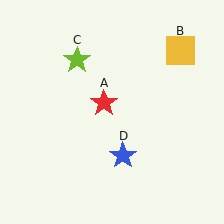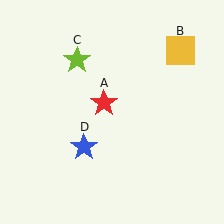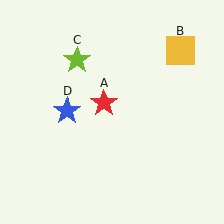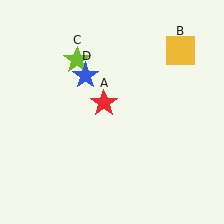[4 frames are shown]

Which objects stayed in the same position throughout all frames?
Red star (object A) and yellow square (object B) and lime star (object C) remained stationary.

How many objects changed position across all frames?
1 object changed position: blue star (object D).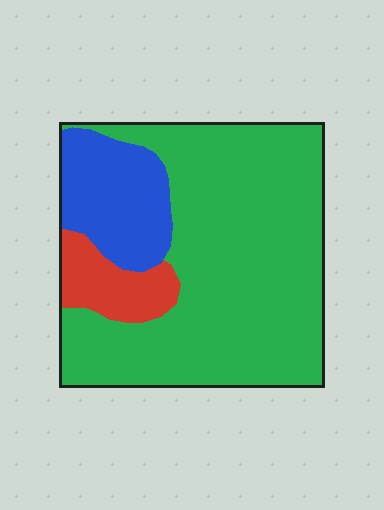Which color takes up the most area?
Green, at roughly 70%.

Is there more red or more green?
Green.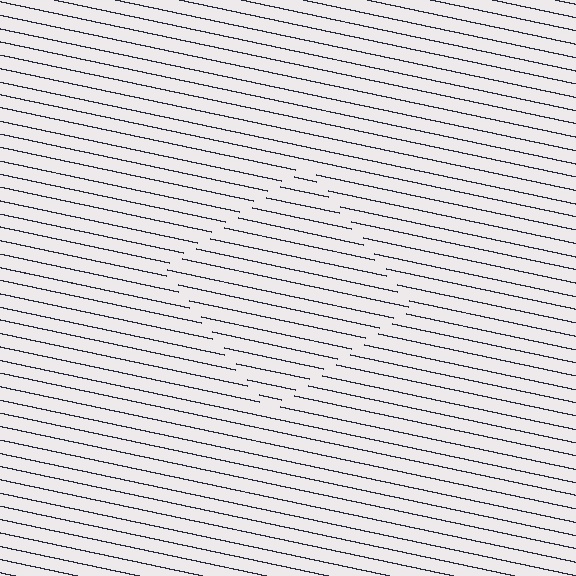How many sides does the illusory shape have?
4 sides — the line-ends trace a square.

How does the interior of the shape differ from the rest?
The interior of the shape contains the same grating, shifted by half a period — the contour is defined by the phase discontinuity where line-ends from the inner and outer gratings abut.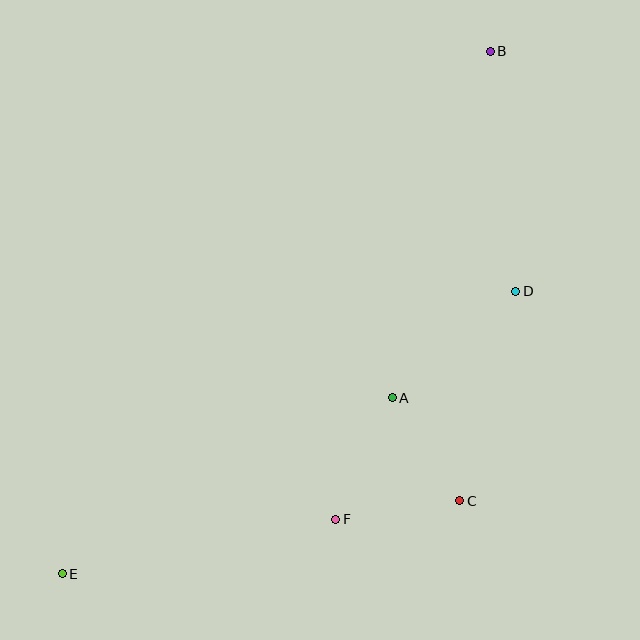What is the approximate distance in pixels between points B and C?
The distance between B and C is approximately 451 pixels.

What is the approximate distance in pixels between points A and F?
The distance between A and F is approximately 134 pixels.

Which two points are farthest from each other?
Points B and E are farthest from each other.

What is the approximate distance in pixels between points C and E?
The distance between C and E is approximately 404 pixels.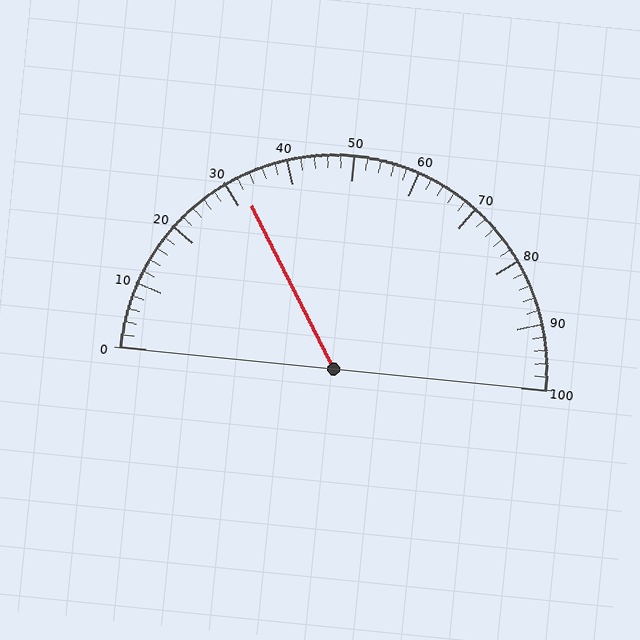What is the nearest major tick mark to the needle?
The nearest major tick mark is 30.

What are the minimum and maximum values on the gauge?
The gauge ranges from 0 to 100.